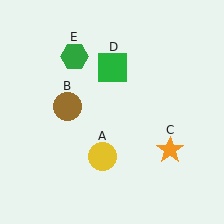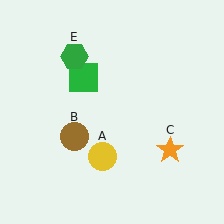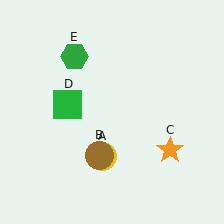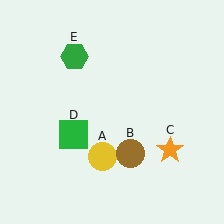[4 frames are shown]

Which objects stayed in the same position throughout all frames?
Yellow circle (object A) and orange star (object C) and green hexagon (object E) remained stationary.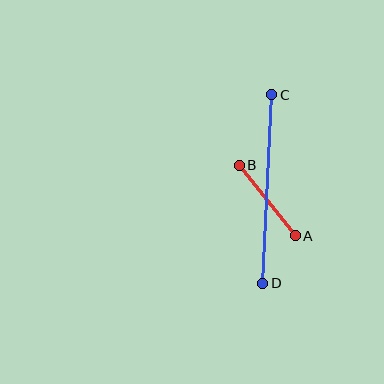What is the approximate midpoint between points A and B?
The midpoint is at approximately (267, 201) pixels.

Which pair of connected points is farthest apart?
Points C and D are farthest apart.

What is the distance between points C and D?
The distance is approximately 189 pixels.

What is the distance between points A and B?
The distance is approximately 90 pixels.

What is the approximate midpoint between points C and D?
The midpoint is at approximately (267, 189) pixels.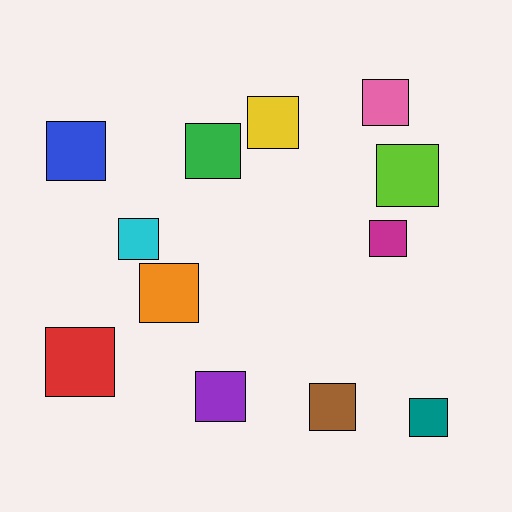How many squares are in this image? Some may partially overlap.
There are 12 squares.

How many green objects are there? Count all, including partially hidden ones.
There is 1 green object.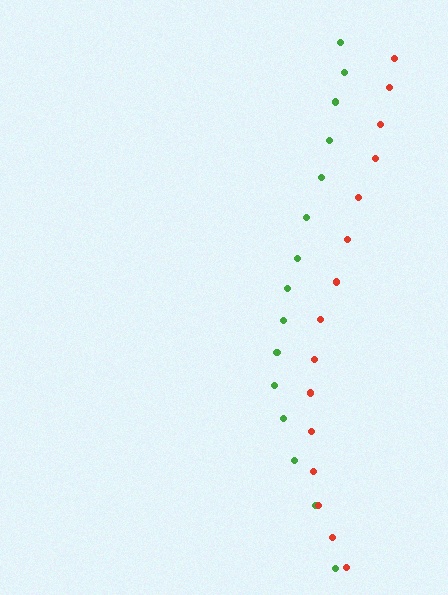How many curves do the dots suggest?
There are 2 distinct paths.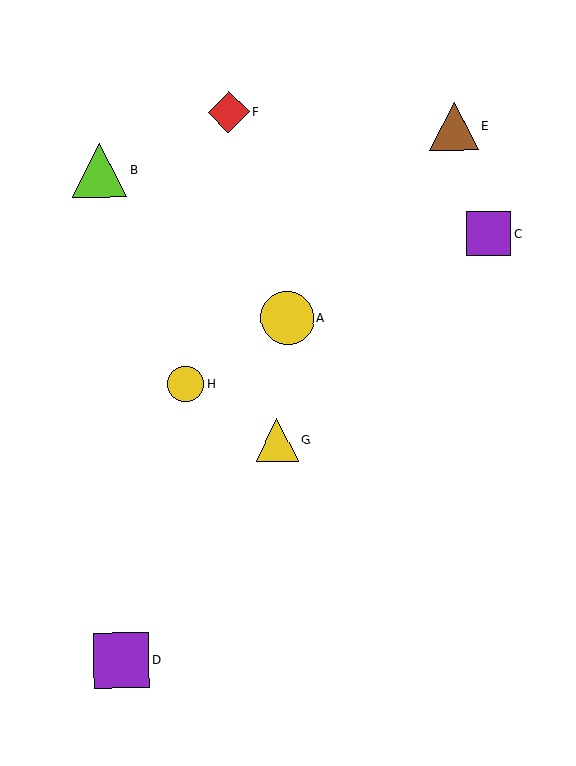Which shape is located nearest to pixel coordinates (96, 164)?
The lime triangle (labeled B) at (100, 170) is nearest to that location.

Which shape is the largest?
The purple square (labeled D) is the largest.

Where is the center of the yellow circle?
The center of the yellow circle is at (186, 384).